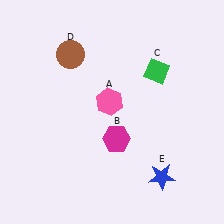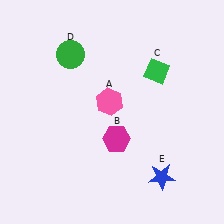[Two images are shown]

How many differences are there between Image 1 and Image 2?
There is 1 difference between the two images.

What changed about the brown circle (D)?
In Image 1, D is brown. In Image 2, it changed to green.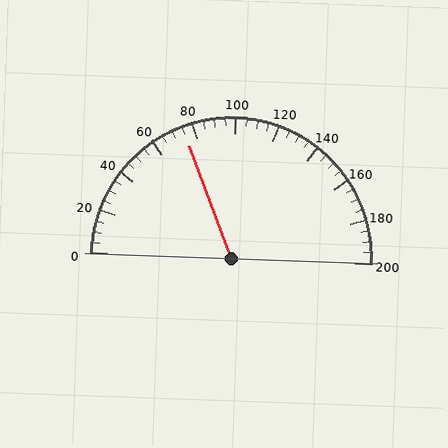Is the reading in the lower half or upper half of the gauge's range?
The reading is in the lower half of the range (0 to 200).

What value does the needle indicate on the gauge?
The needle indicates approximately 75.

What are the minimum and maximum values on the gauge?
The gauge ranges from 0 to 200.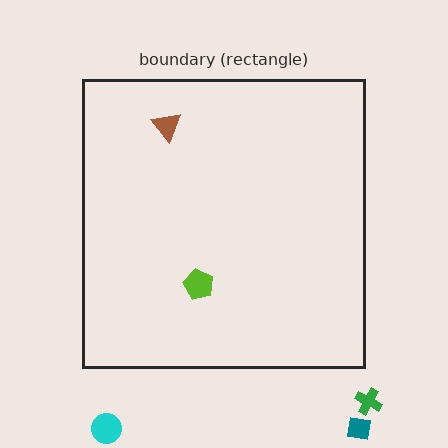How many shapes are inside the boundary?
2 inside, 3 outside.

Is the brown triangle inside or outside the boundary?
Inside.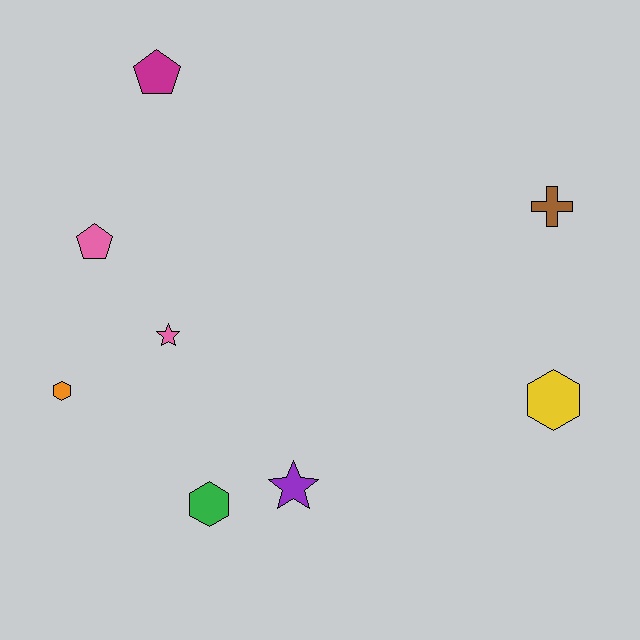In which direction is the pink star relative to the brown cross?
The pink star is to the left of the brown cross.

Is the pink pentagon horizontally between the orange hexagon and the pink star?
Yes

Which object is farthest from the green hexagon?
The brown cross is farthest from the green hexagon.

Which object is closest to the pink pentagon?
The pink star is closest to the pink pentagon.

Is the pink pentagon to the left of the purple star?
Yes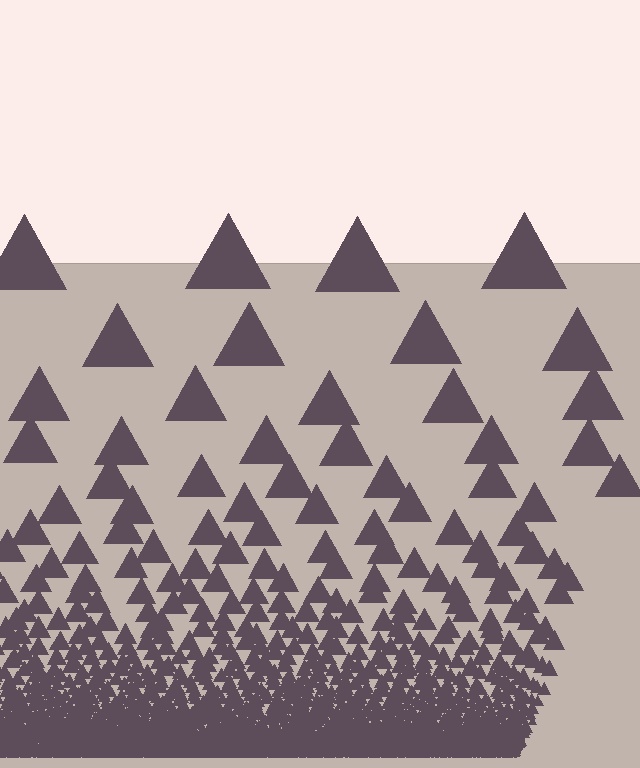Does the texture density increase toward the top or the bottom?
Density increases toward the bottom.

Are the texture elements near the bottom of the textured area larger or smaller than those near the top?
Smaller. The gradient is inverted — elements near the bottom are smaller and denser.